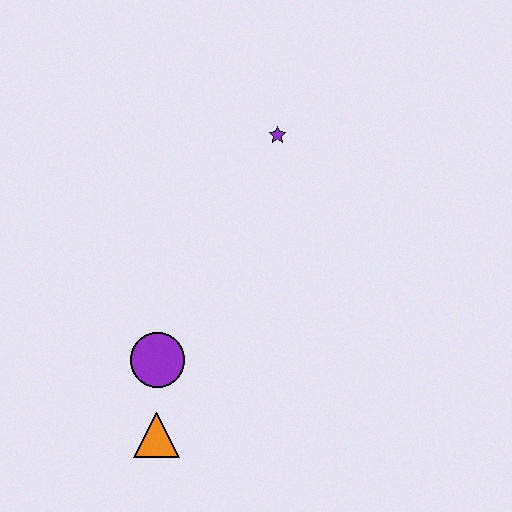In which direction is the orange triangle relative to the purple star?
The orange triangle is below the purple star.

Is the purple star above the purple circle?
Yes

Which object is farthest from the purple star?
The orange triangle is farthest from the purple star.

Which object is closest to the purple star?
The purple circle is closest to the purple star.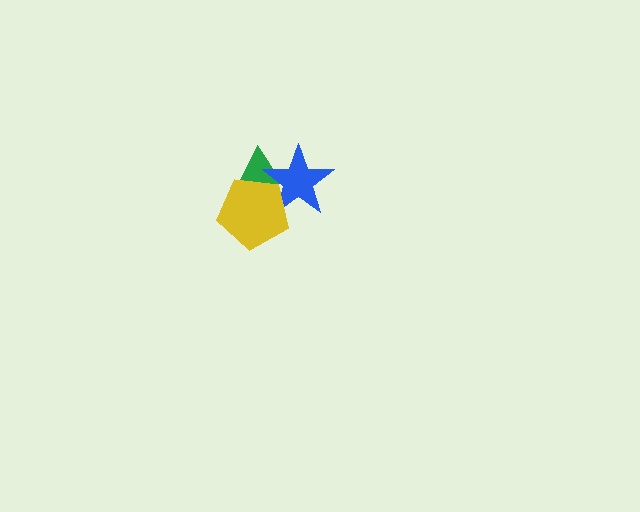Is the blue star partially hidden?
Yes, it is partially covered by another shape.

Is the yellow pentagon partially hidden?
No, no other shape covers it.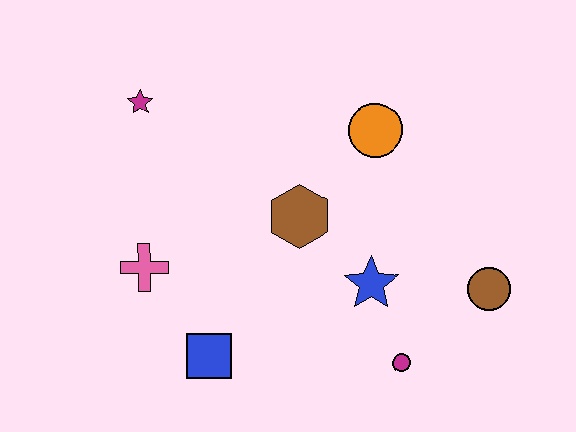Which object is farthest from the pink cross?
The brown circle is farthest from the pink cross.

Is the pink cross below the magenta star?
Yes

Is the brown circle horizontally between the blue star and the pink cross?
No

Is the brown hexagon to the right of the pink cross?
Yes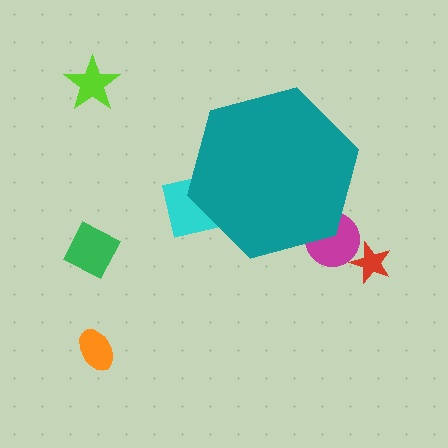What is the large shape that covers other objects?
A teal hexagon.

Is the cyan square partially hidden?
Yes, the cyan square is partially hidden behind the teal hexagon.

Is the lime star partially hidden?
No, the lime star is fully visible.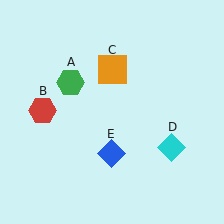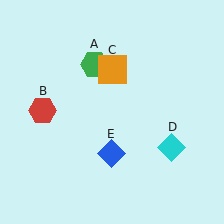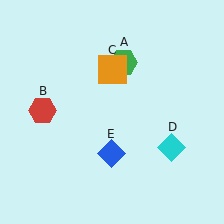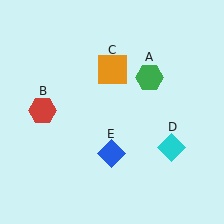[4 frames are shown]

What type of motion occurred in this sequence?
The green hexagon (object A) rotated clockwise around the center of the scene.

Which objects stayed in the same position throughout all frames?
Red hexagon (object B) and orange square (object C) and cyan diamond (object D) and blue diamond (object E) remained stationary.